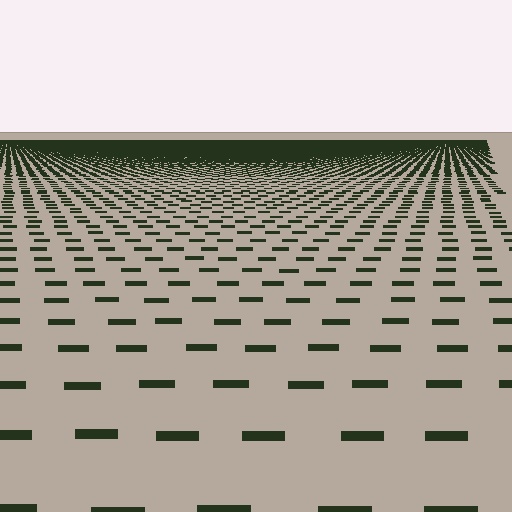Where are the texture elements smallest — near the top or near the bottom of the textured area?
Near the top.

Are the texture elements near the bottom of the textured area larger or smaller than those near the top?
Larger. Near the bottom, elements are closer to the viewer and appear at a bigger on-screen size.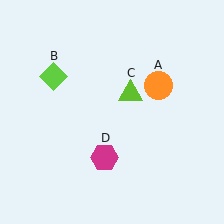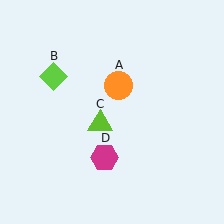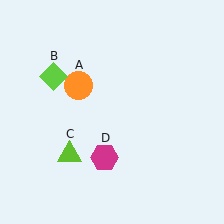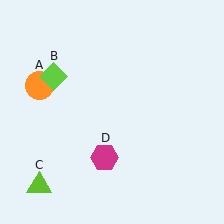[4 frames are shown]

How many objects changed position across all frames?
2 objects changed position: orange circle (object A), lime triangle (object C).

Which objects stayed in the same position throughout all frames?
Lime diamond (object B) and magenta hexagon (object D) remained stationary.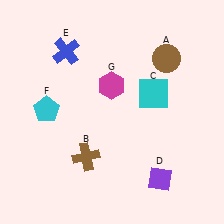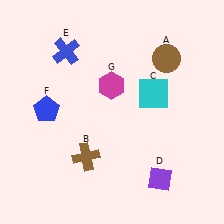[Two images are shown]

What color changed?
The pentagon (F) changed from cyan in Image 1 to blue in Image 2.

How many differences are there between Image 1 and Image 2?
There is 1 difference between the two images.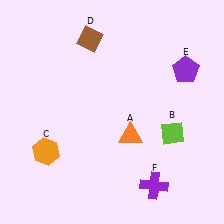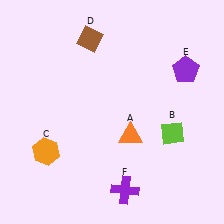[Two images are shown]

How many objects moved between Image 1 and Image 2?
1 object moved between the two images.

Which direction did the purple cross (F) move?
The purple cross (F) moved left.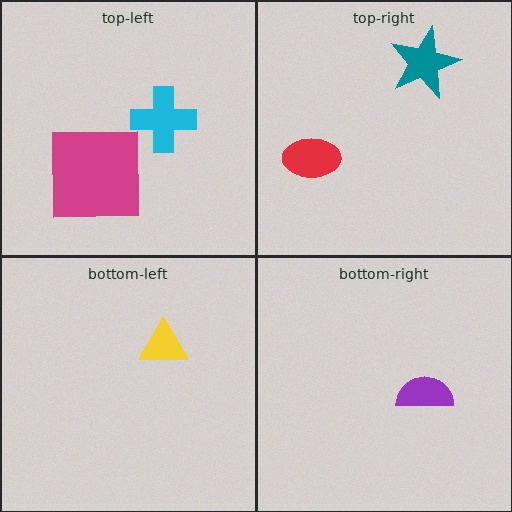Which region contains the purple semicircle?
The bottom-right region.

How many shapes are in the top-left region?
2.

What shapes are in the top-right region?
The teal star, the red ellipse.